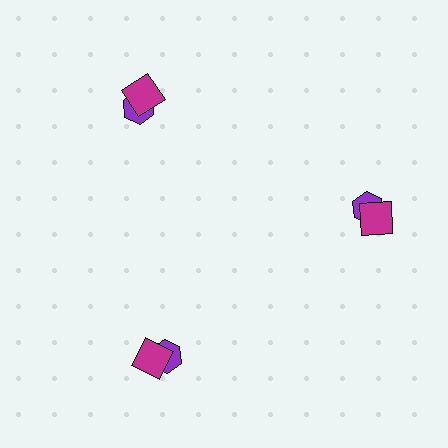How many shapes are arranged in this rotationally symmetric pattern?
There are 6 shapes, arranged in 3 groups of 2.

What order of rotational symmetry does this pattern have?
This pattern has 3-fold rotational symmetry.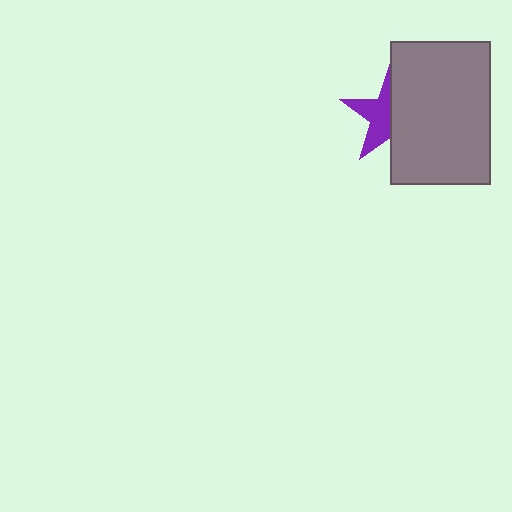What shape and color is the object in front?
The object in front is a gray rectangle.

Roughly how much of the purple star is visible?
About half of it is visible (roughly 47%).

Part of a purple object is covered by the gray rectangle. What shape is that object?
It is a star.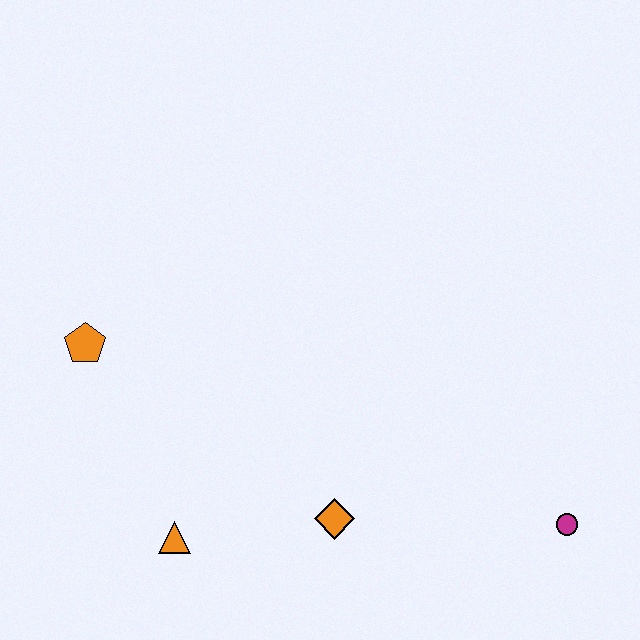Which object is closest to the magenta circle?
The orange diamond is closest to the magenta circle.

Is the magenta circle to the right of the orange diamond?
Yes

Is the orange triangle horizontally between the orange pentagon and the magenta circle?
Yes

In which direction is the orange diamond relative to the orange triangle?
The orange diamond is to the right of the orange triangle.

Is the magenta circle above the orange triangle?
Yes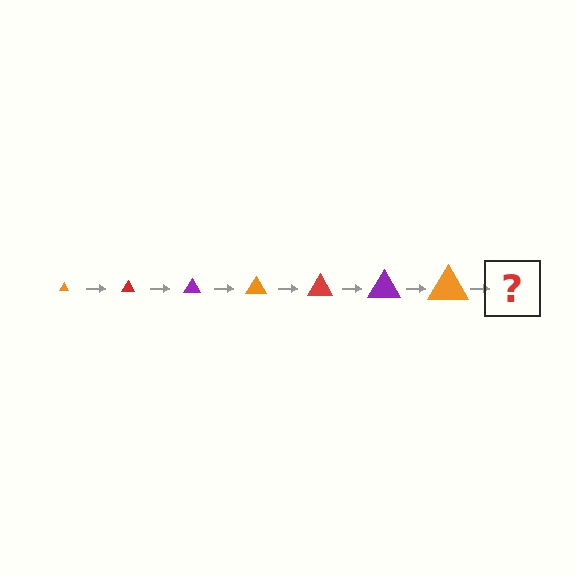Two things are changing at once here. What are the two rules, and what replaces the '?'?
The two rules are that the triangle grows larger each step and the color cycles through orange, red, and purple. The '?' should be a red triangle, larger than the previous one.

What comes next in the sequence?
The next element should be a red triangle, larger than the previous one.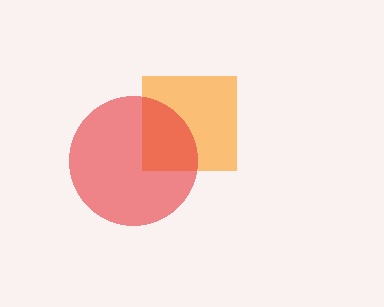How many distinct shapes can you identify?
There are 2 distinct shapes: an orange square, a red circle.